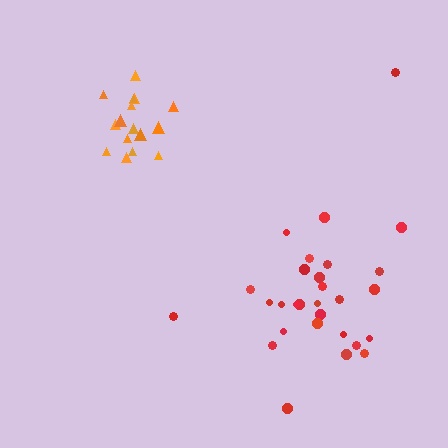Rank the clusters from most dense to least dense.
orange, red.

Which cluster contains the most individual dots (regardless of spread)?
Red (29).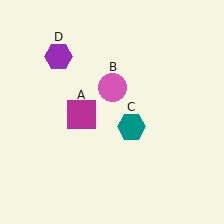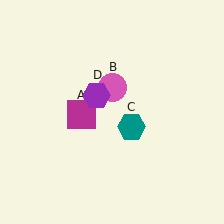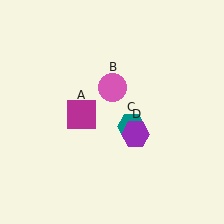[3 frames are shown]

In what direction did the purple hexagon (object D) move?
The purple hexagon (object D) moved down and to the right.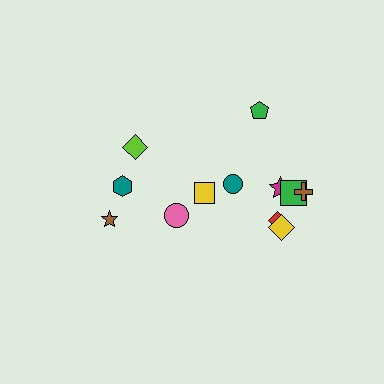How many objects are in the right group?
There are 7 objects.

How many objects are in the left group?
There are 5 objects.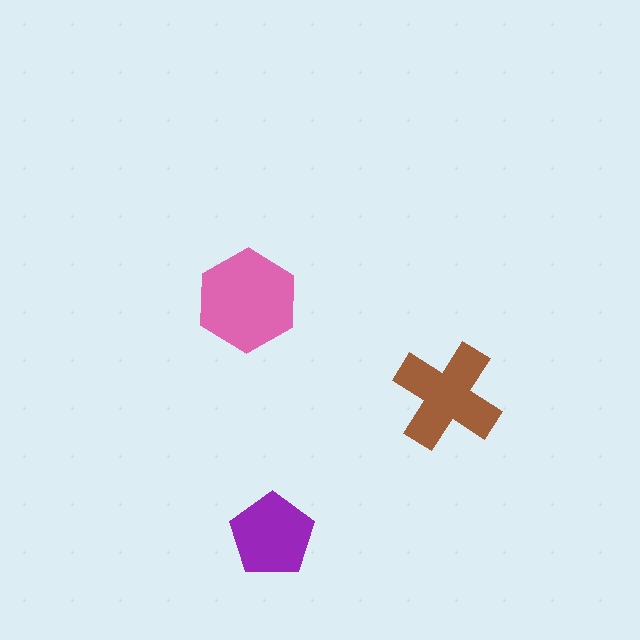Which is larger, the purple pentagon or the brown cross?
The brown cross.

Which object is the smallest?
The purple pentagon.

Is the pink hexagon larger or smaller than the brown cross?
Larger.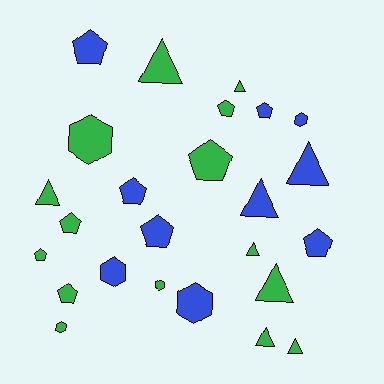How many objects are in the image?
There are 25 objects.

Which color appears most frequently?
Green, with 15 objects.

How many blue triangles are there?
There are 2 blue triangles.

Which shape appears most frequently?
Pentagon, with 10 objects.